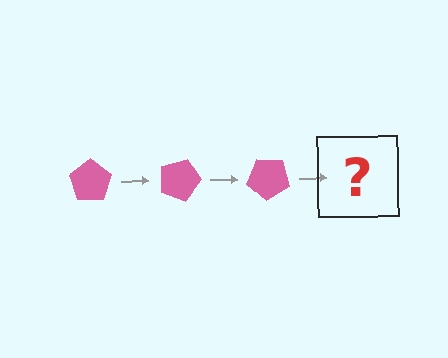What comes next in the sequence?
The next element should be a pink pentagon rotated 60 degrees.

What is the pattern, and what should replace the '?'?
The pattern is that the pentagon rotates 20 degrees each step. The '?' should be a pink pentagon rotated 60 degrees.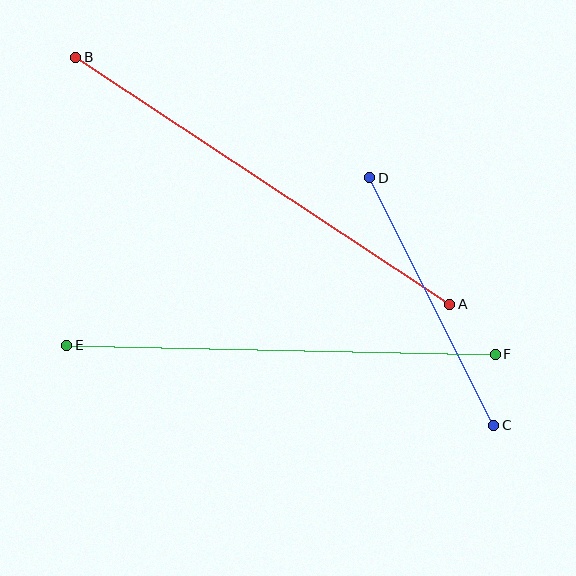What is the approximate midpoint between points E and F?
The midpoint is at approximately (281, 350) pixels.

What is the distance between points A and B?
The distance is approximately 448 pixels.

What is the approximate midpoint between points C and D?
The midpoint is at approximately (432, 302) pixels.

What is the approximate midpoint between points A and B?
The midpoint is at approximately (263, 181) pixels.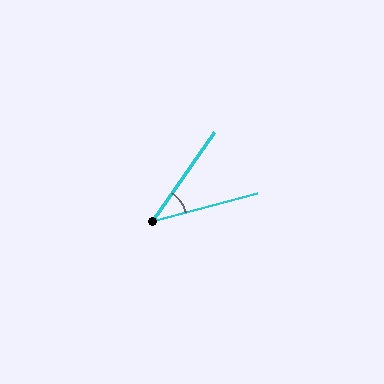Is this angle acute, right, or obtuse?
It is acute.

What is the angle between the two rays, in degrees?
Approximately 40 degrees.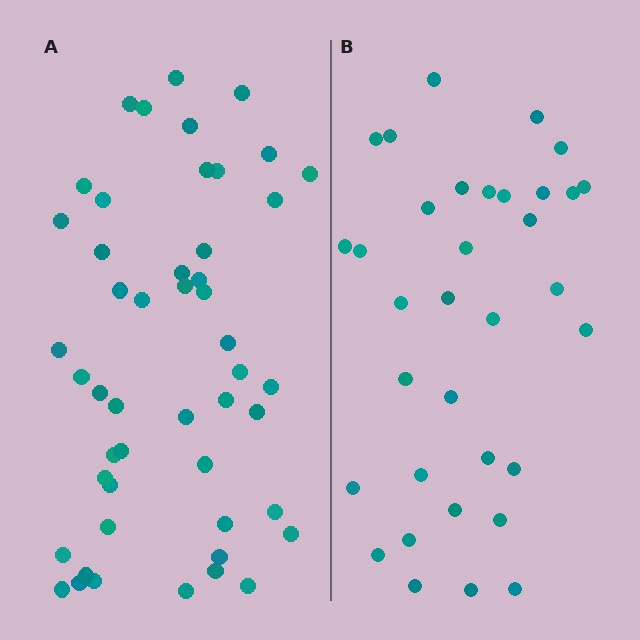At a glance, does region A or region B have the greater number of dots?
Region A (the left region) has more dots.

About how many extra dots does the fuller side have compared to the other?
Region A has approximately 15 more dots than region B.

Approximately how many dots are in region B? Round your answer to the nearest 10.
About 30 dots. (The exact count is 34, which rounds to 30.)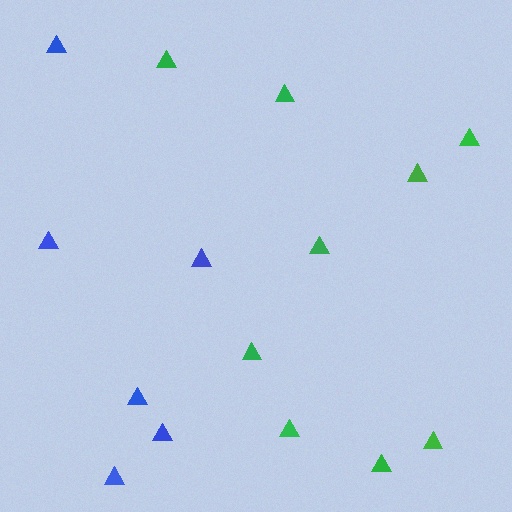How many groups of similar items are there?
There are 2 groups: one group of green triangles (9) and one group of blue triangles (6).